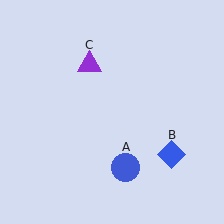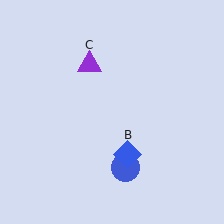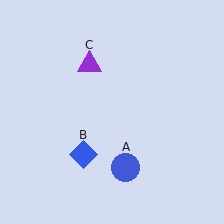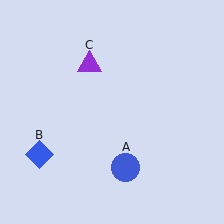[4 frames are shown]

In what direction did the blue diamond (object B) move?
The blue diamond (object B) moved left.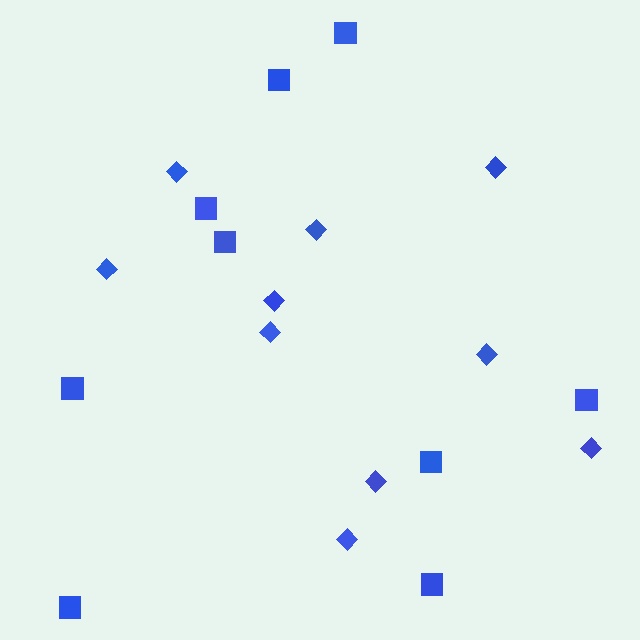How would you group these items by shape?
There are 2 groups: one group of squares (9) and one group of diamonds (10).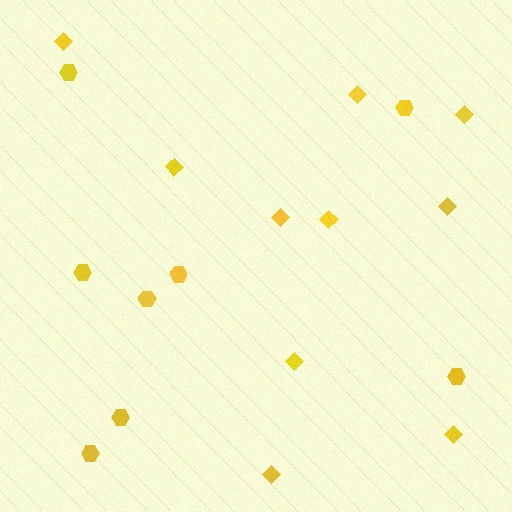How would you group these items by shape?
There are 2 groups: one group of hexagons (8) and one group of diamonds (10).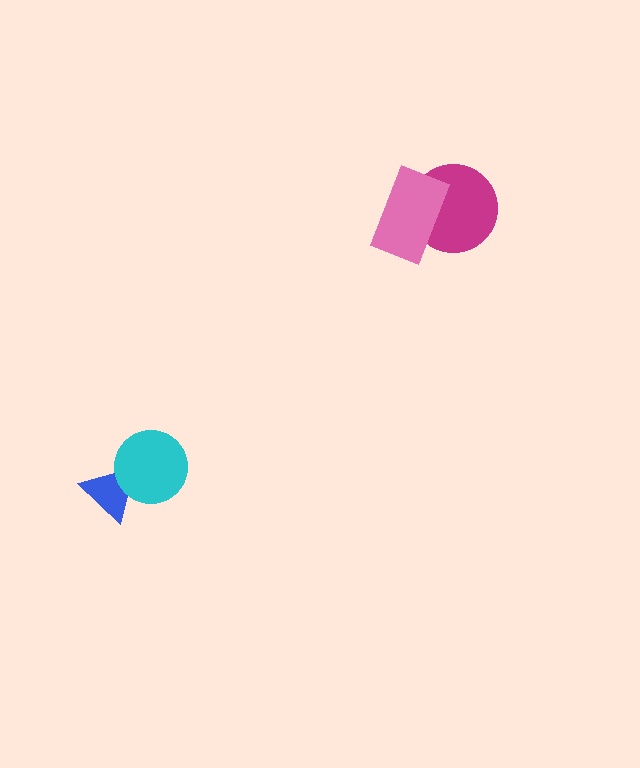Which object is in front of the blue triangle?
The cyan circle is in front of the blue triangle.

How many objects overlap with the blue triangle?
1 object overlaps with the blue triangle.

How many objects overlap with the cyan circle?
1 object overlaps with the cyan circle.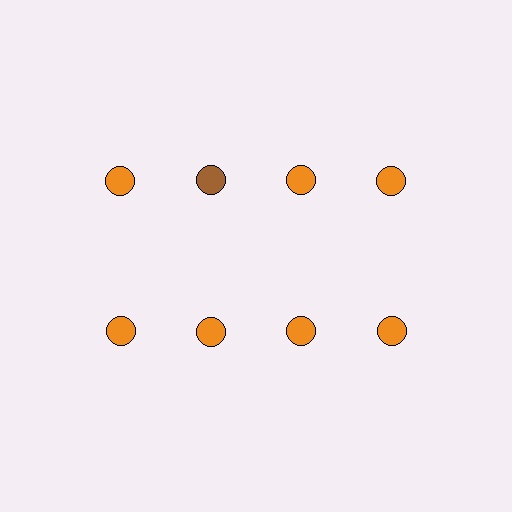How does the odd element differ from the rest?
It has a different color: brown instead of orange.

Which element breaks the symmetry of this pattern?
The brown circle in the top row, second from left column breaks the symmetry. All other shapes are orange circles.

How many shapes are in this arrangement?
There are 8 shapes arranged in a grid pattern.